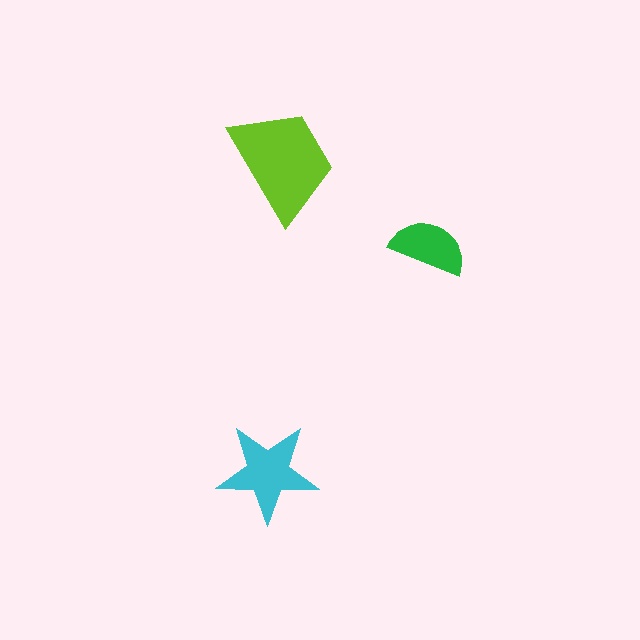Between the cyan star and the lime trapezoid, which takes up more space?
The lime trapezoid.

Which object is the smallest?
The green semicircle.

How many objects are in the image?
There are 3 objects in the image.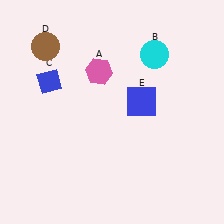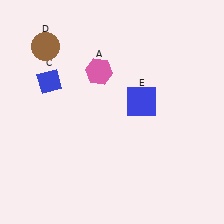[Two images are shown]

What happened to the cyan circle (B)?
The cyan circle (B) was removed in Image 2. It was in the top-right area of Image 1.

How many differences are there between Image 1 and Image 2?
There is 1 difference between the two images.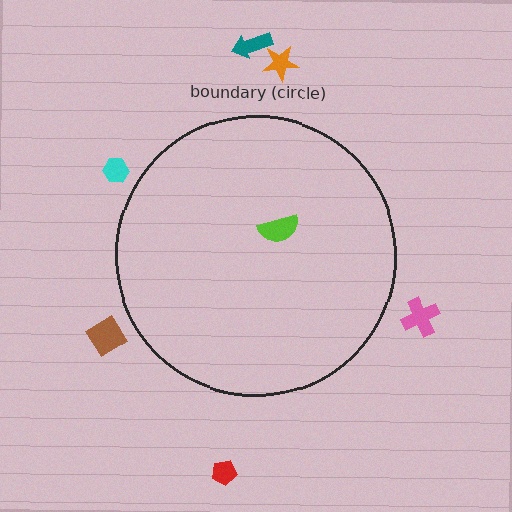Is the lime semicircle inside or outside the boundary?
Inside.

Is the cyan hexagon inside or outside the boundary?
Outside.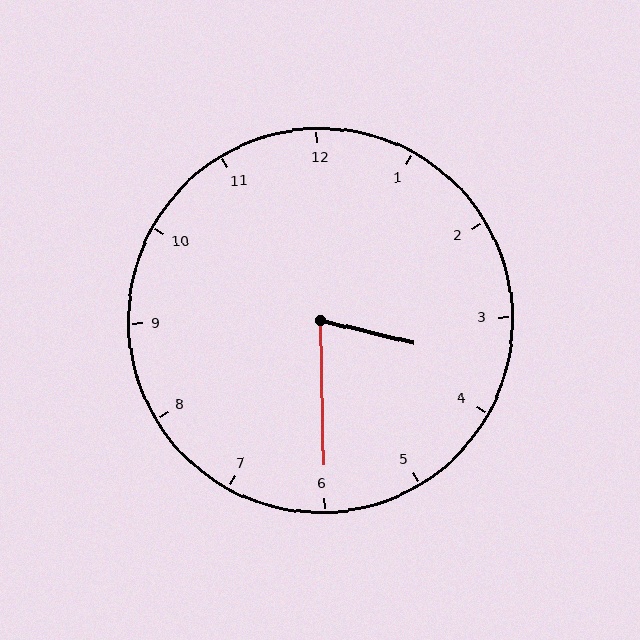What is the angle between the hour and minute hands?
Approximately 75 degrees.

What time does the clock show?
3:30.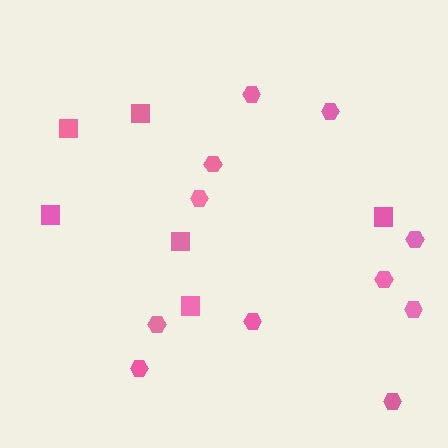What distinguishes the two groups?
There are 2 groups: one group of squares (6) and one group of hexagons (11).